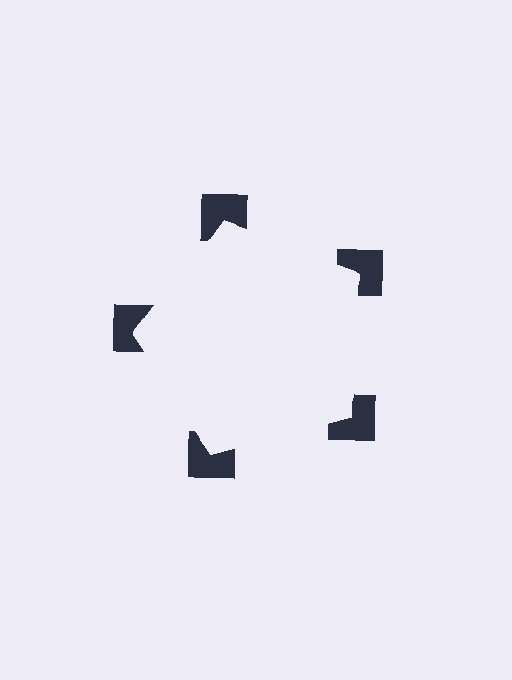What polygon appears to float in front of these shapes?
An illusory pentagon — its edges are inferred from the aligned wedge cuts in the notched squares, not physically drawn.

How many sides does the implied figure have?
5 sides.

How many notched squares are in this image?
There are 5 — one at each vertex of the illusory pentagon.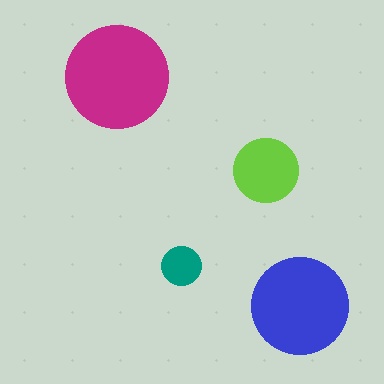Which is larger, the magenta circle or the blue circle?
The magenta one.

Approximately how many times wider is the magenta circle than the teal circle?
About 2.5 times wider.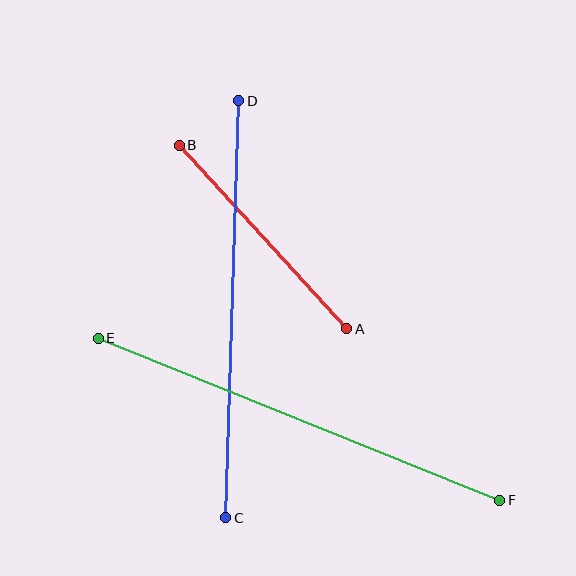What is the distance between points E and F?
The distance is approximately 433 pixels.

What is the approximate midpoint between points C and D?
The midpoint is at approximately (232, 309) pixels.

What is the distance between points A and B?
The distance is approximately 249 pixels.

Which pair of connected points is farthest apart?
Points E and F are farthest apart.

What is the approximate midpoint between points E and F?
The midpoint is at approximately (299, 419) pixels.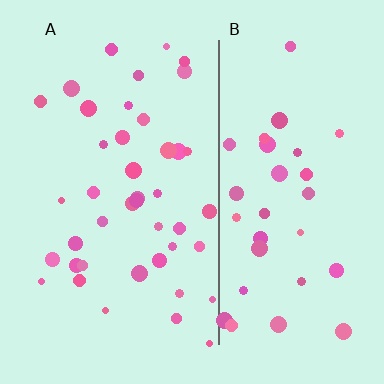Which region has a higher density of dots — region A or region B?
A (the left).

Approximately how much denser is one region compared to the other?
Approximately 1.3× — region A over region B.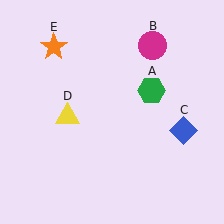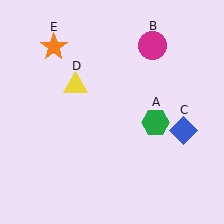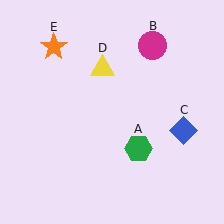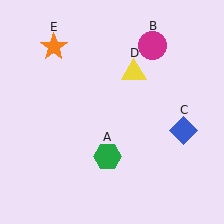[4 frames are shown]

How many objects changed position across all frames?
2 objects changed position: green hexagon (object A), yellow triangle (object D).